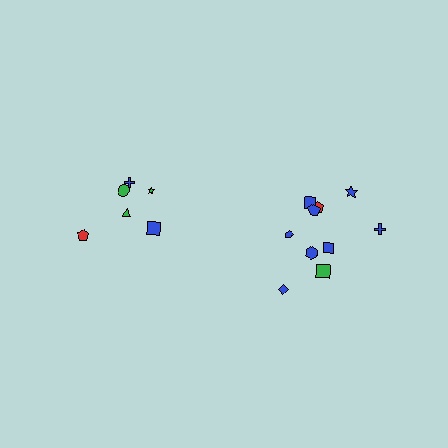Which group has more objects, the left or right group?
The right group.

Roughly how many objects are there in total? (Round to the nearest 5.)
Roughly 15 objects in total.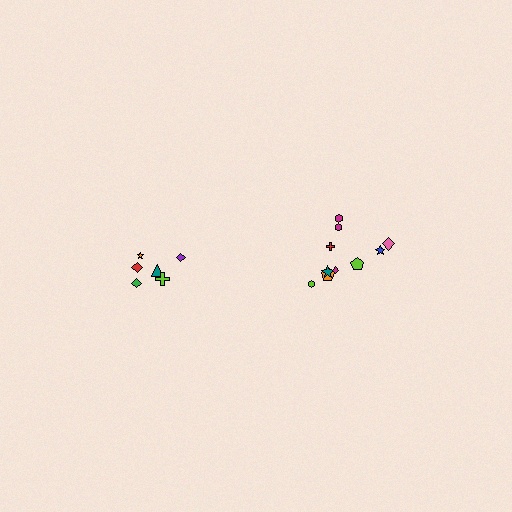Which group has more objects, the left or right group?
The right group.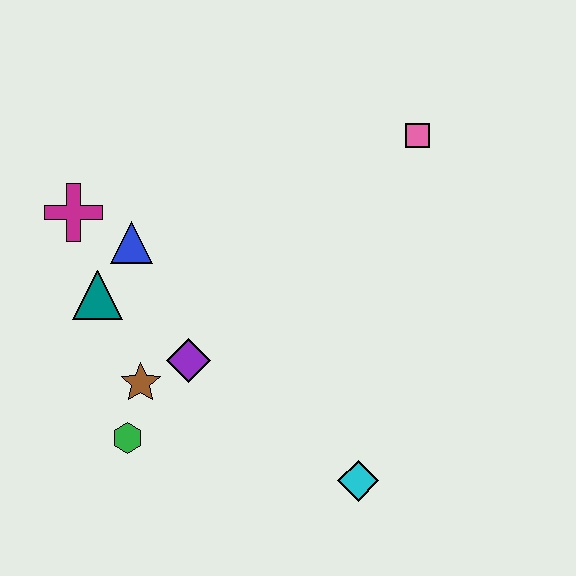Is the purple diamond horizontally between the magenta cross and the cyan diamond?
Yes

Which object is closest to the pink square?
The blue triangle is closest to the pink square.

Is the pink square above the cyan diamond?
Yes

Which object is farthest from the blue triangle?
The cyan diamond is farthest from the blue triangle.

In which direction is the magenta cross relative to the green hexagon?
The magenta cross is above the green hexagon.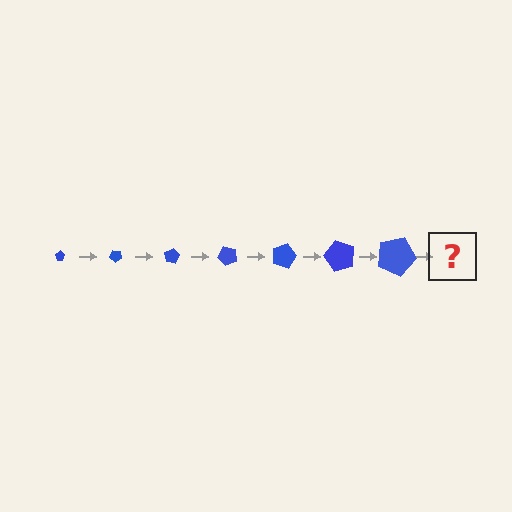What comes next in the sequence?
The next element should be a pentagon, larger than the previous one and rotated 280 degrees from the start.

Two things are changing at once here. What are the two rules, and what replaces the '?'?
The two rules are that the pentagon grows larger each step and it rotates 40 degrees each step. The '?' should be a pentagon, larger than the previous one and rotated 280 degrees from the start.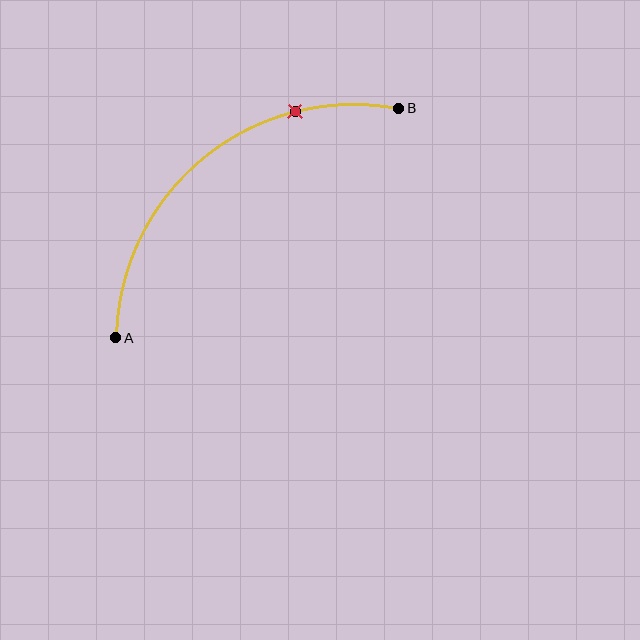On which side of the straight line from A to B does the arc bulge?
The arc bulges above and to the left of the straight line connecting A and B.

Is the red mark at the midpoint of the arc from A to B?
No. The red mark lies on the arc but is closer to endpoint B. The arc midpoint would be at the point on the curve equidistant along the arc from both A and B.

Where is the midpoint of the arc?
The arc midpoint is the point on the curve farthest from the straight line joining A and B. It sits above and to the left of that line.